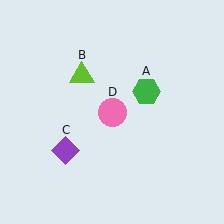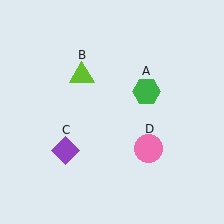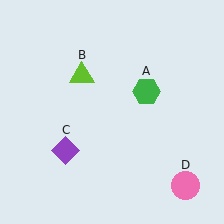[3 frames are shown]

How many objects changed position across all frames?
1 object changed position: pink circle (object D).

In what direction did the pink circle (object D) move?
The pink circle (object D) moved down and to the right.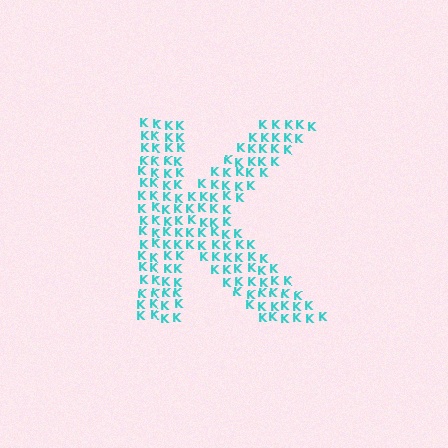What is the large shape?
The large shape is the letter K.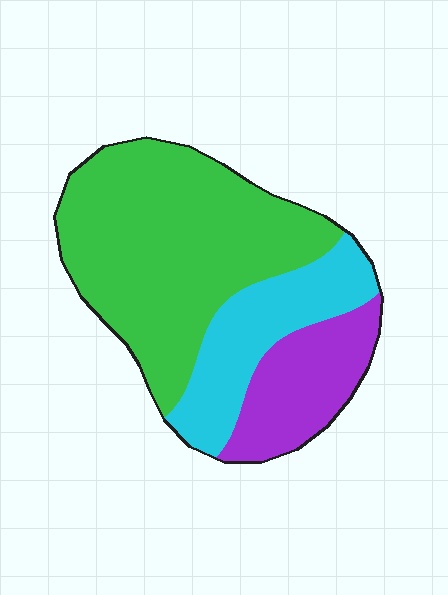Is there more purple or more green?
Green.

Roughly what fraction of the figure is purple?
Purple takes up less than a quarter of the figure.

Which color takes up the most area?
Green, at roughly 55%.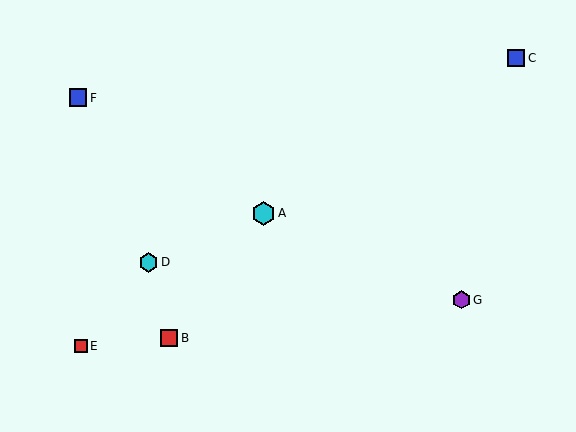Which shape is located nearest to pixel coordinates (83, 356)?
The red square (labeled E) at (81, 346) is nearest to that location.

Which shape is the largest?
The cyan hexagon (labeled A) is the largest.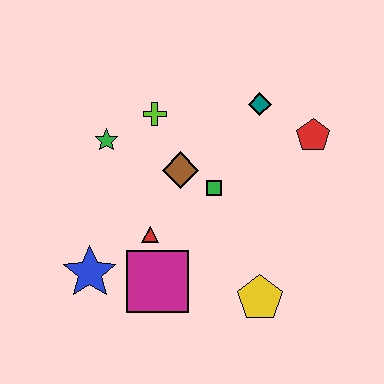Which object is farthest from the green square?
The blue star is farthest from the green square.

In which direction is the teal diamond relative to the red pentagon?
The teal diamond is to the left of the red pentagon.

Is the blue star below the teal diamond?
Yes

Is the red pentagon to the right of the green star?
Yes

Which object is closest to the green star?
The lime cross is closest to the green star.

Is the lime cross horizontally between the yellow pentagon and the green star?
Yes